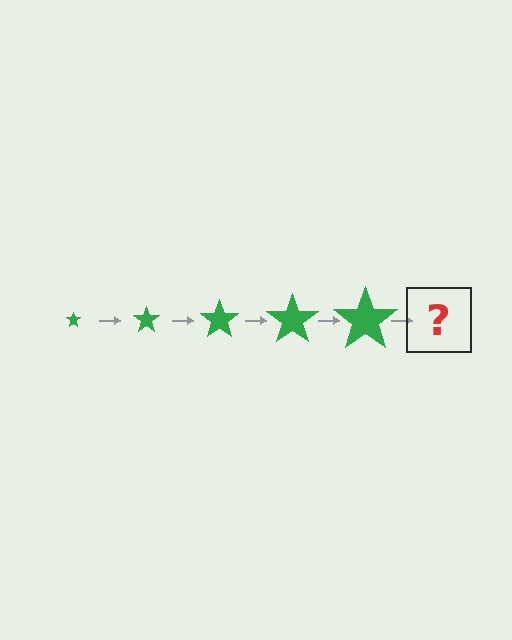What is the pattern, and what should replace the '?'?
The pattern is that the star gets progressively larger each step. The '?' should be a green star, larger than the previous one.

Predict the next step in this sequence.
The next step is a green star, larger than the previous one.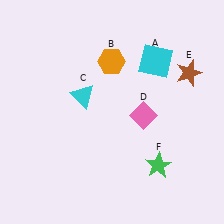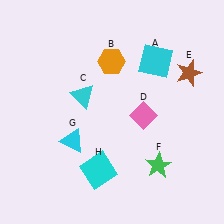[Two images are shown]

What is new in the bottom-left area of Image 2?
A cyan triangle (G) was added in the bottom-left area of Image 2.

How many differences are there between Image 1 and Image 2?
There are 2 differences between the two images.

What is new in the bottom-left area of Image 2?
A cyan square (H) was added in the bottom-left area of Image 2.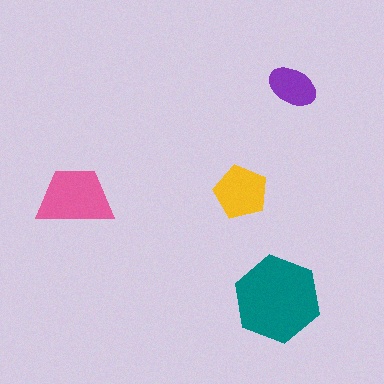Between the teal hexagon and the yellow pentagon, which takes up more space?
The teal hexagon.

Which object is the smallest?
The purple ellipse.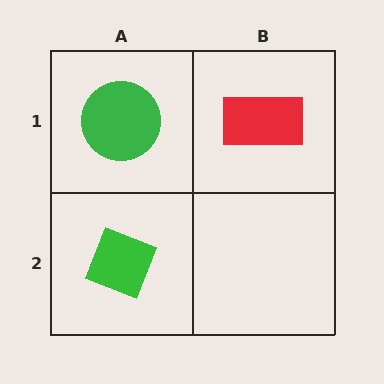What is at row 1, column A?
A green circle.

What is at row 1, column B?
A red rectangle.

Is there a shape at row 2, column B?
No, that cell is empty.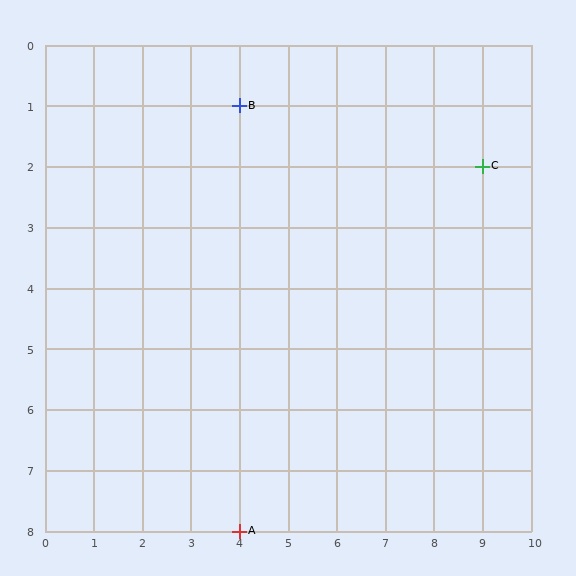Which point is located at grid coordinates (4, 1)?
Point B is at (4, 1).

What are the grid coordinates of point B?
Point B is at grid coordinates (4, 1).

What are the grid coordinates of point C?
Point C is at grid coordinates (9, 2).